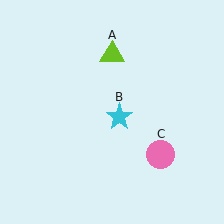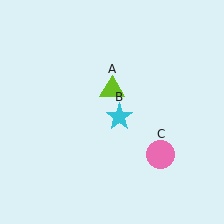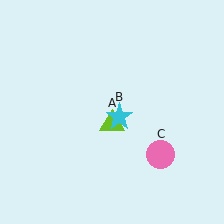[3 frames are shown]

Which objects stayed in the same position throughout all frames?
Cyan star (object B) and pink circle (object C) remained stationary.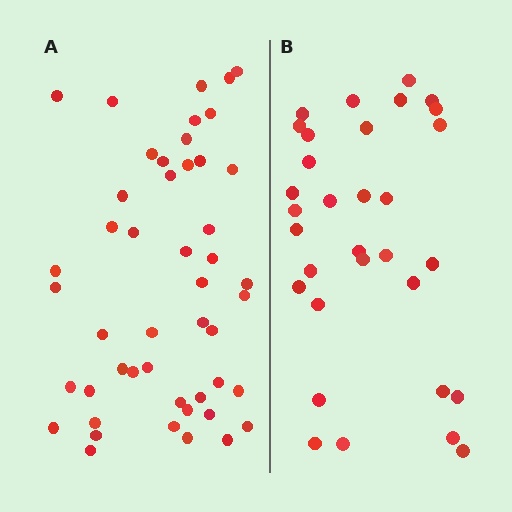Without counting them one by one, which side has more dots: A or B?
Region A (the left region) has more dots.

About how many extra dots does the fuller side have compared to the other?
Region A has approximately 15 more dots than region B.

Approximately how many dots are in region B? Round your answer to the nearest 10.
About 30 dots. (The exact count is 32, which rounds to 30.)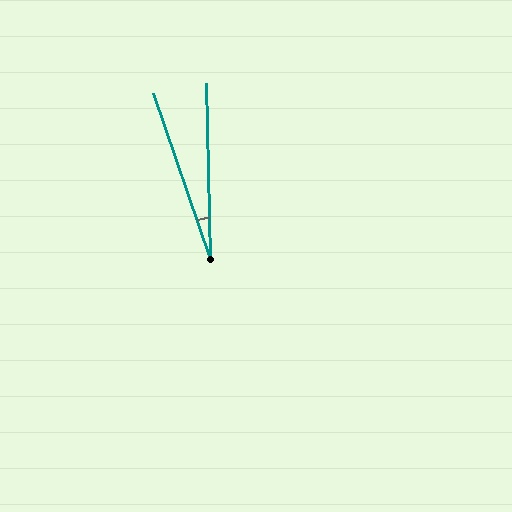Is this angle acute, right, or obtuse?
It is acute.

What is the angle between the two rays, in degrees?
Approximately 18 degrees.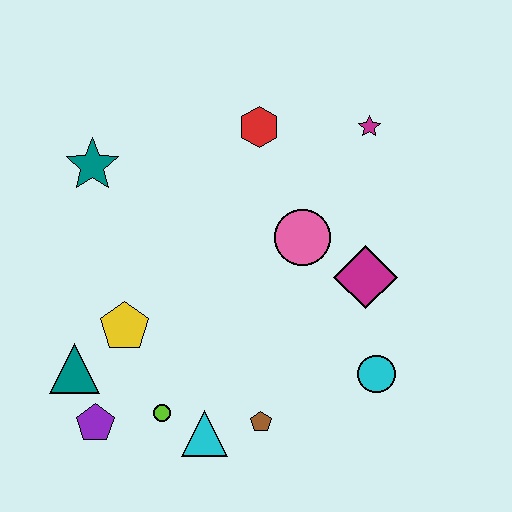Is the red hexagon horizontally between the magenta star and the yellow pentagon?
Yes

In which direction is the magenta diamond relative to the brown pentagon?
The magenta diamond is above the brown pentagon.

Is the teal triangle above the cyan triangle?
Yes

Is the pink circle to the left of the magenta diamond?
Yes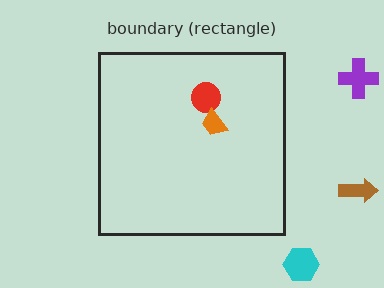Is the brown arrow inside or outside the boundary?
Outside.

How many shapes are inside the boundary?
2 inside, 3 outside.